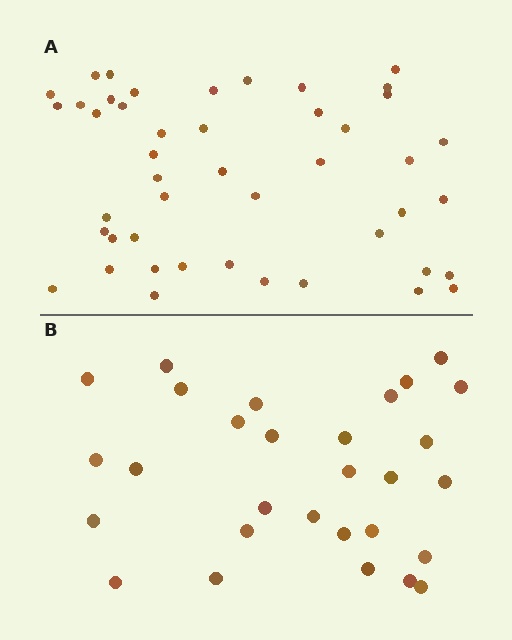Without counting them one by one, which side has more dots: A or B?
Region A (the top region) has more dots.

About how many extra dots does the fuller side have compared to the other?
Region A has approximately 15 more dots than region B.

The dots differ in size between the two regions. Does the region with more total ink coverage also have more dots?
No. Region B has more total ink coverage because its dots are larger, but region A actually contains more individual dots. Total area can be misleading — the number of items is what matters here.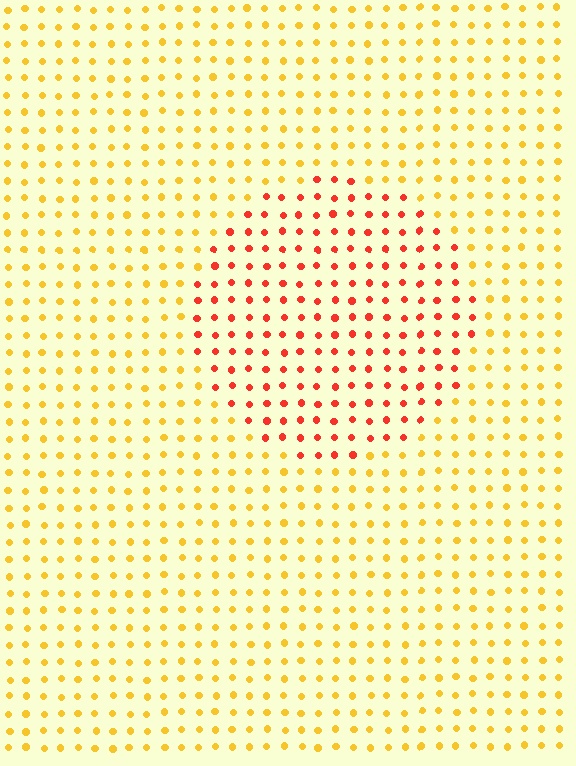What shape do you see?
I see a circle.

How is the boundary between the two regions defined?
The boundary is defined purely by a slight shift in hue (about 43 degrees). Spacing, size, and orientation are identical on both sides.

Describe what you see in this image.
The image is filled with small yellow elements in a uniform arrangement. A circle-shaped region is visible where the elements are tinted to a slightly different hue, forming a subtle color boundary.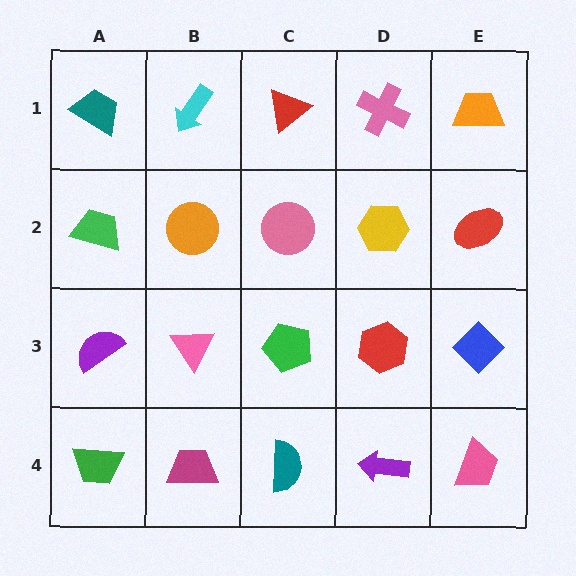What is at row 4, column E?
A pink trapezoid.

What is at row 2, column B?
An orange circle.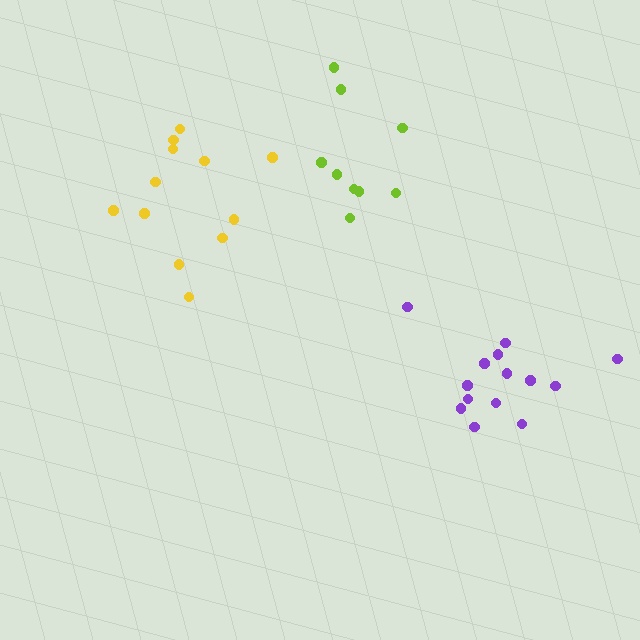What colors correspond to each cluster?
The clusters are colored: lime, purple, yellow.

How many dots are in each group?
Group 1: 9 dots, Group 2: 14 dots, Group 3: 12 dots (35 total).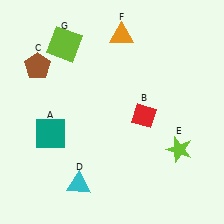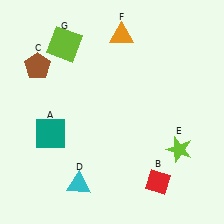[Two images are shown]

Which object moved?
The red diamond (B) moved down.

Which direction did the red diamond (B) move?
The red diamond (B) moved down.